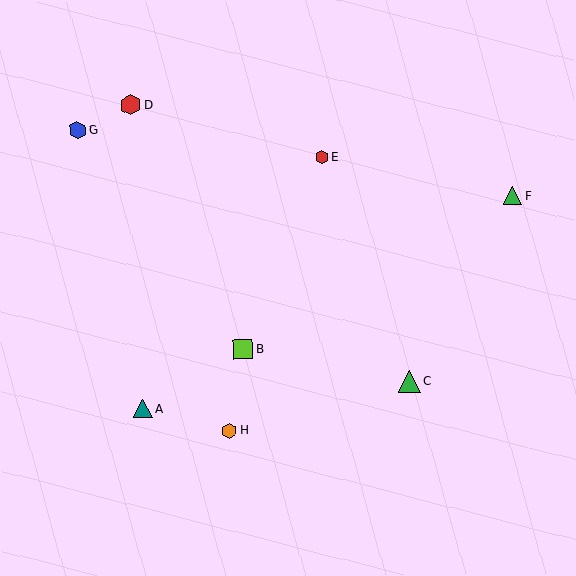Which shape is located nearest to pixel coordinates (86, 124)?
The blue hexagon (labeled G) at (77, 130) is nearest to that location.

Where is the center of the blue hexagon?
The center of the blue hexagon is at (77, 130).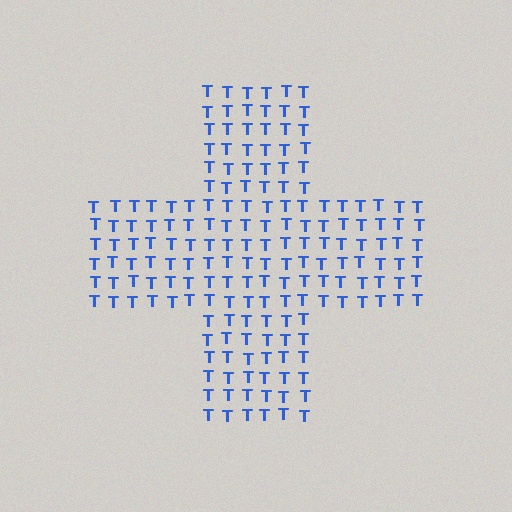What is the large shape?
The large shape is a cross.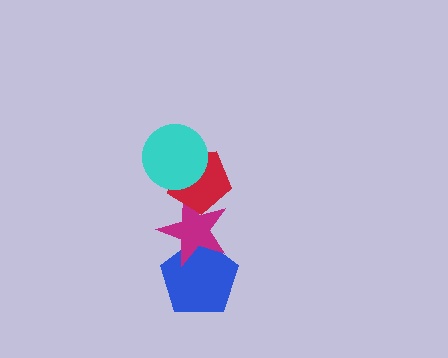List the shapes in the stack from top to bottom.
From top to bottom: the cyan circle, the red pentagon, the magenta star, the blue pentagon.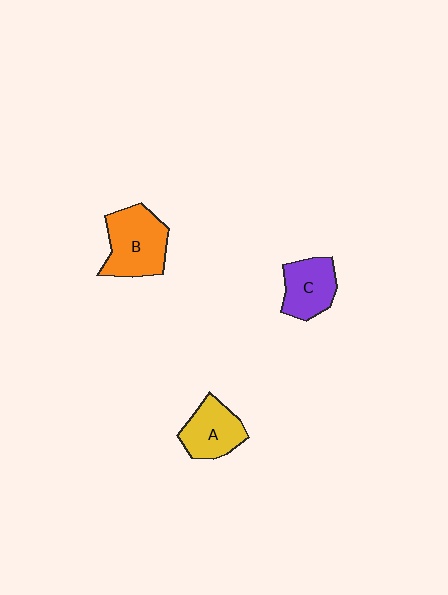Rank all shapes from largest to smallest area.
From largest to smallest: B (orange), A (yellow), C (purple).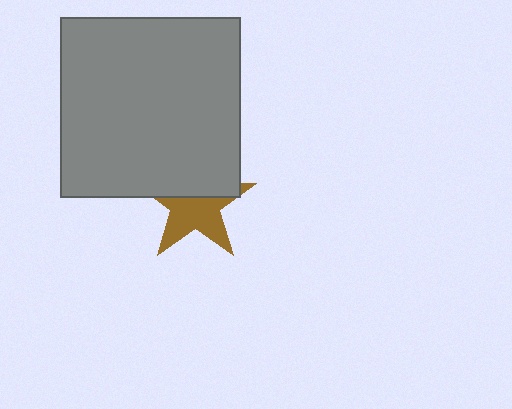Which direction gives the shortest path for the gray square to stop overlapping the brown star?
Moving up gives the shortest separation.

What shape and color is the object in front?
The object in front is a gray square.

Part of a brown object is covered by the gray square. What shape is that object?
It is a star.